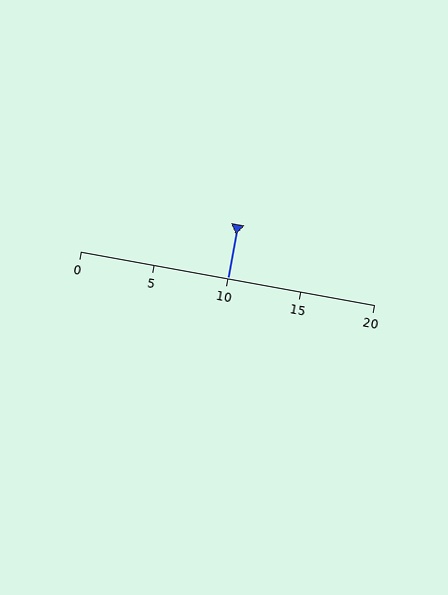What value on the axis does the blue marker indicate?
The marker indicates approximately 10.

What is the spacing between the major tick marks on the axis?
The major ticks are spaced 5 apart.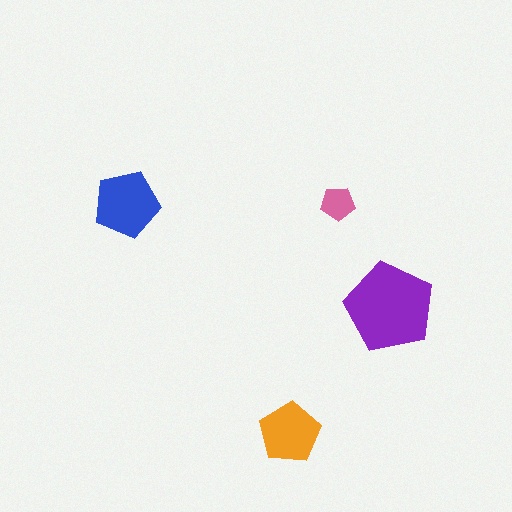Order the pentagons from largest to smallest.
the purple one, the blue one, the orange one, the pink one.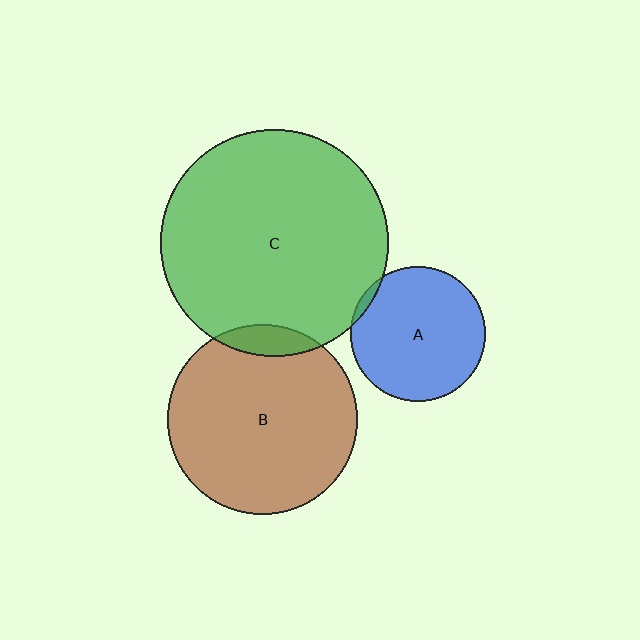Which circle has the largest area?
Circle C (green).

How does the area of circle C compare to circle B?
Approximately 1.4 times.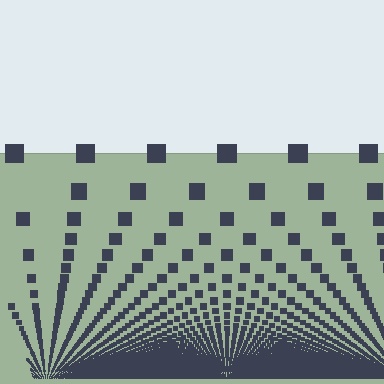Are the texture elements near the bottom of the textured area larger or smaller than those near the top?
Smaller. The gradient is inverted — elements near the bottom are smaller and denser.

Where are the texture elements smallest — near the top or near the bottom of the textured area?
Near the bottom.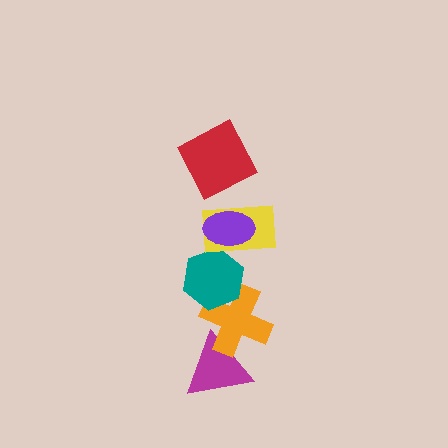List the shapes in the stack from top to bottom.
From top to bottom: the red square, the purple ellipse, the yellow rectangle, the teal hexagon, the orange cross, the magenta triangle.